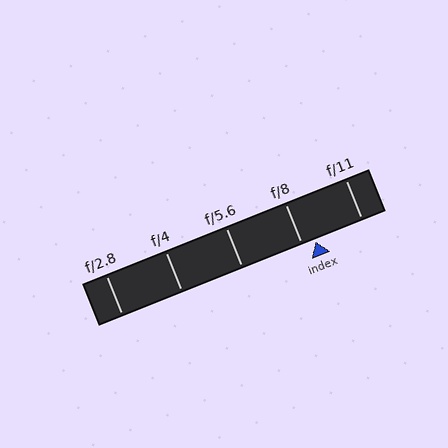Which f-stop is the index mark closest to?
The index mark is closest to f/8.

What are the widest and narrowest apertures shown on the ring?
The widest aperture shown is f/2.8 and the narrowest is f/11.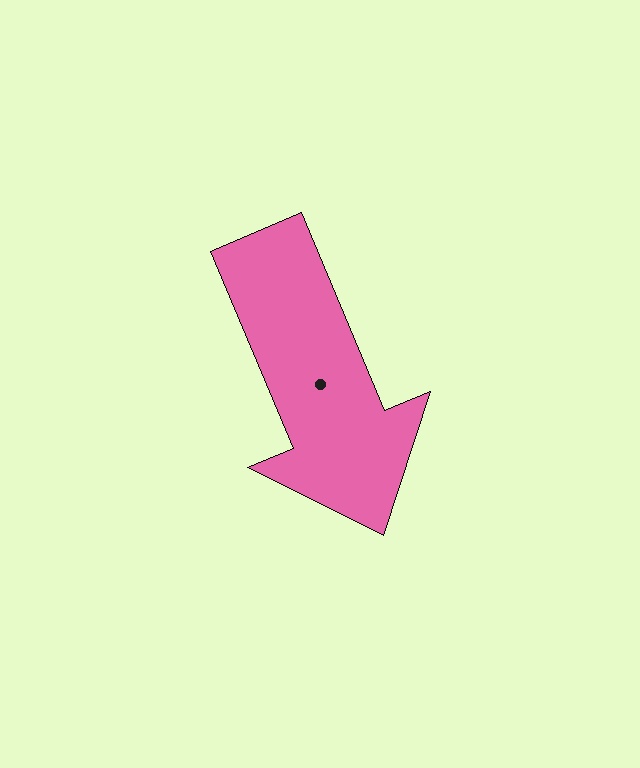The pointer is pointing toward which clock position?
Roughly 5 o'clock.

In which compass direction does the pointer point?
Southeast.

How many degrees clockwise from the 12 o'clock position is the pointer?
Approximately 157 degrees.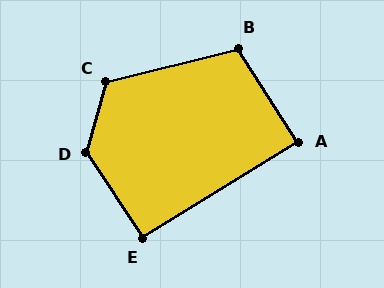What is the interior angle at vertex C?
Approximately 120 degrees (obtuse).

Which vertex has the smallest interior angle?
A, at approximately 89 degrees.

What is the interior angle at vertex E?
Approximately 92 degrees (approximately right).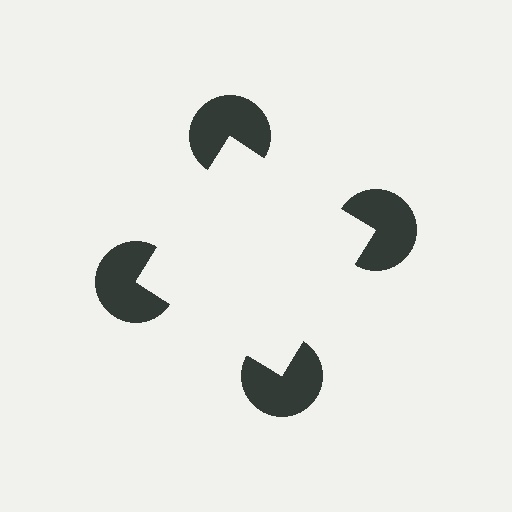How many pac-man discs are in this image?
There are 4 — one at each vertex of the illusory square.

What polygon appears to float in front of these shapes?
An illusory square — its edges are inferred from the aligned wedge cuts in the pac-man discs, not physically drawn.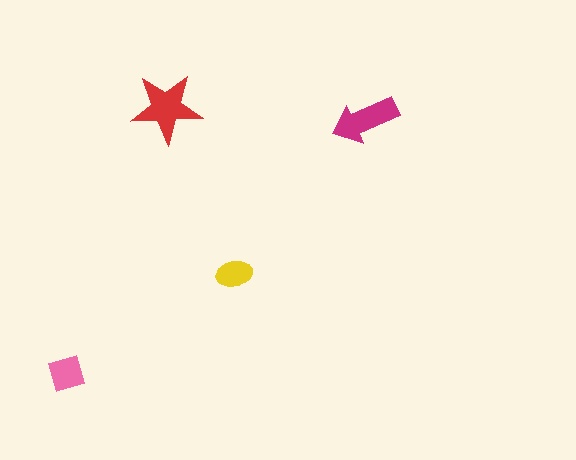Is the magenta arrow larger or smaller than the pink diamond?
Larger.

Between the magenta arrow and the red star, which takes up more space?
The red star.